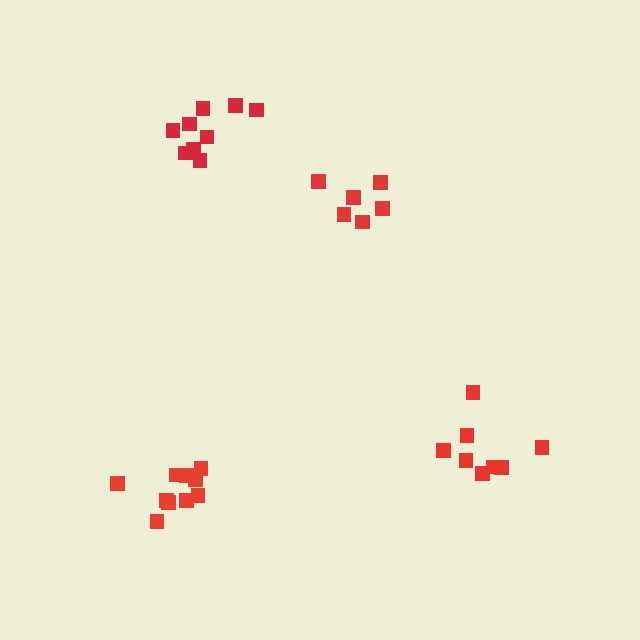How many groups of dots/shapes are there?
There are 4 groups.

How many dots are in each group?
Group 1: 10 dots, Group 2: 8 dots, Group 3: 9 dots, Group 4: 6 dots (33 total).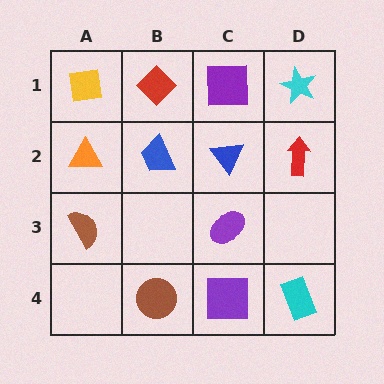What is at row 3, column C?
A purple ellipse.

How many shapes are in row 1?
4 shapes.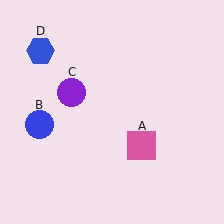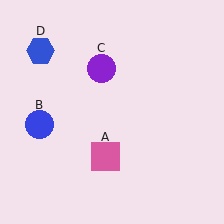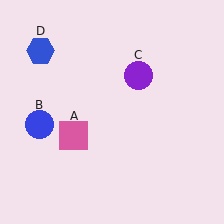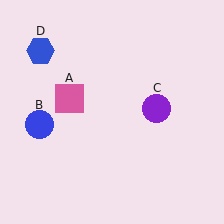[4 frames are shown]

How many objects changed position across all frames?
2 objects changed position: pink square (object A), purple circle (object C).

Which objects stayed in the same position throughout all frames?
Blue circle (object B) and blue hexagon (object D) remained stationary.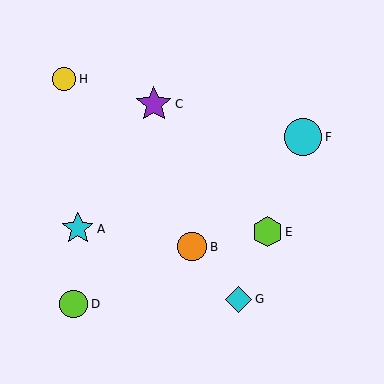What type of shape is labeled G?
Shape G is a cyan diamond.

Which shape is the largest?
The cyan circle (labeled F) is the largest.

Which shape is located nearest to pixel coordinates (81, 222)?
The cyan star (labeled A) at (78, 229) is nearest to that location.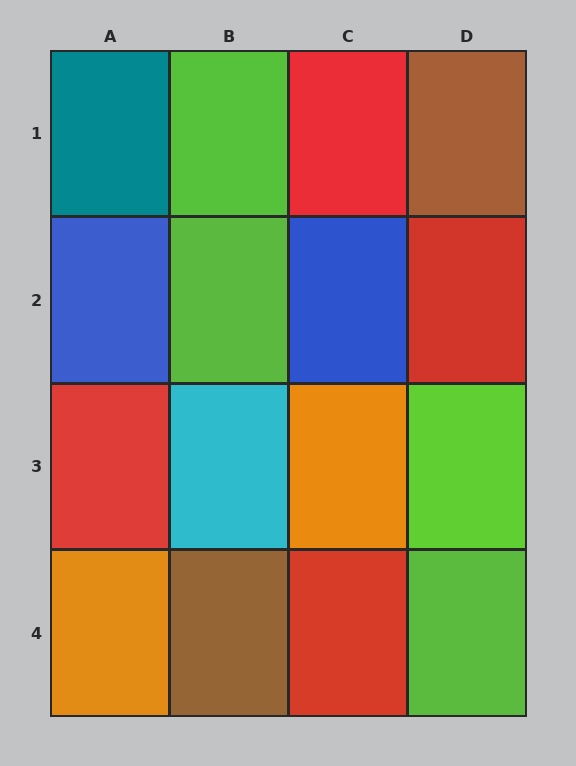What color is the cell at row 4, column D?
Lime.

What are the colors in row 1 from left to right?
Teal, lime, red, brown.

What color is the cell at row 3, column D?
Lime.